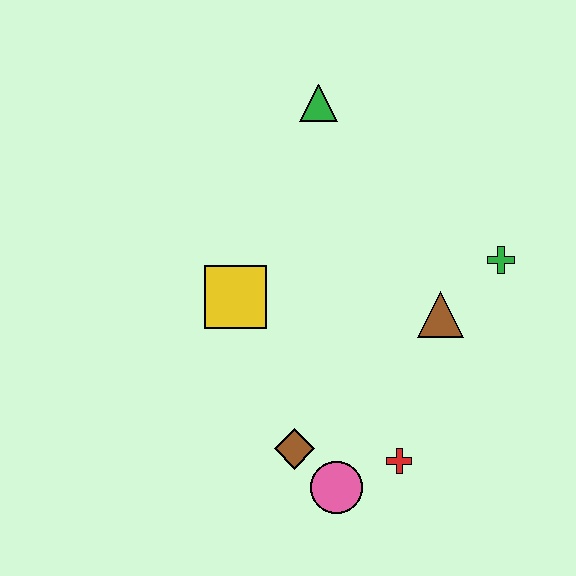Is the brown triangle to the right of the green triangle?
Yes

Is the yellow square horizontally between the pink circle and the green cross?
No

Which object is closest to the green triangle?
The yellow square is closest to the green triangle.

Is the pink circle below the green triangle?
Yes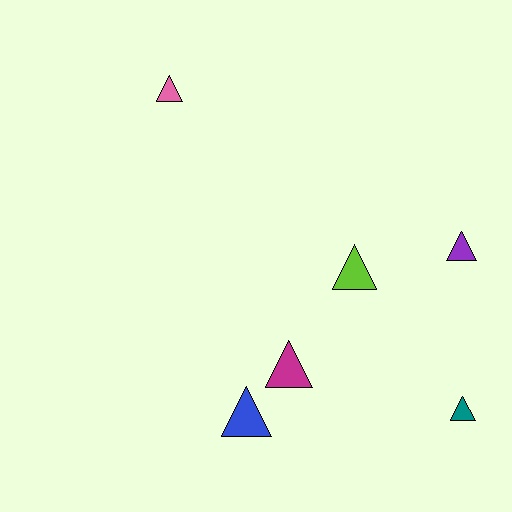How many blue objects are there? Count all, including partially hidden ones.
There is 1 blue object.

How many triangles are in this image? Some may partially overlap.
There are 6 triangles.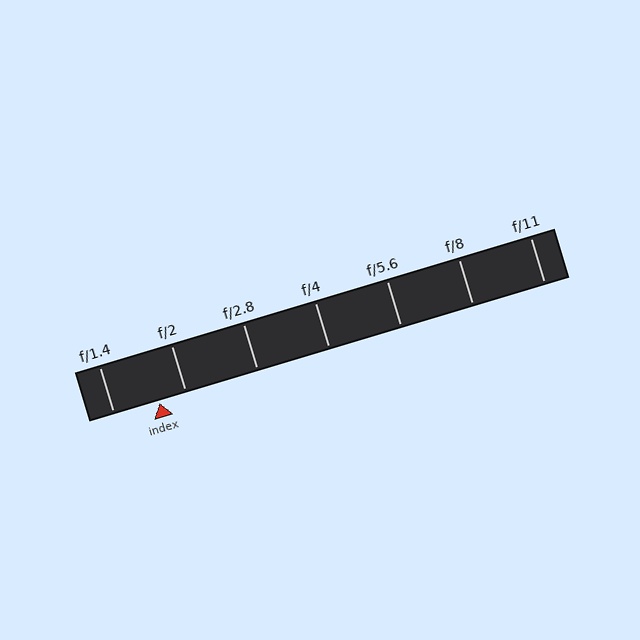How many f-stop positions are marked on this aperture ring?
There are 7 f-stop positions marked.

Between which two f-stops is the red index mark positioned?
The index mark is between f/1.4 and f/2.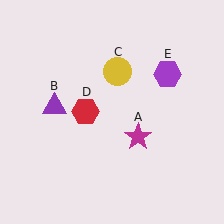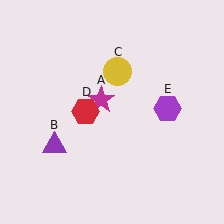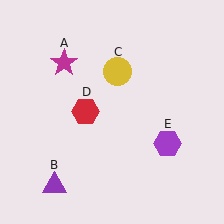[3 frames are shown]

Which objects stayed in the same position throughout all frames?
Yellow circle (object C) and red hexagon (object D) remained stationary.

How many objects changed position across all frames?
3 objects changed position: magenta star (object A), purple triangle (object B), purple hexagon (object E).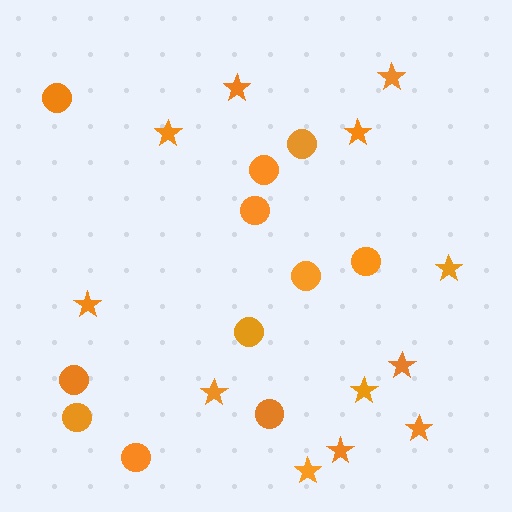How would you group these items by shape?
There are 2 groups: one group of stars (12) and one group of circles (11).